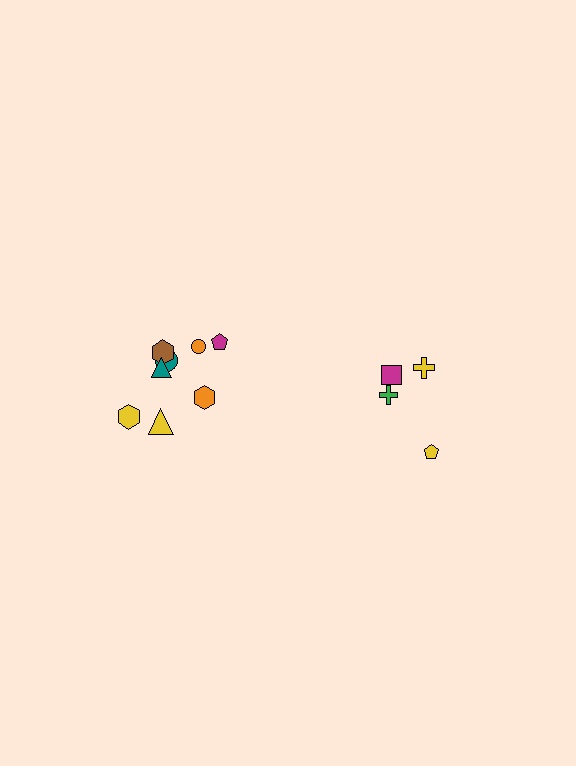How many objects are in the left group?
There are 8 objects.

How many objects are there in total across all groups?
There are 12 objects.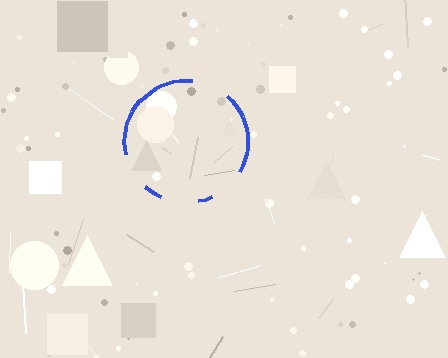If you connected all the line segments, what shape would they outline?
They would outline a circle.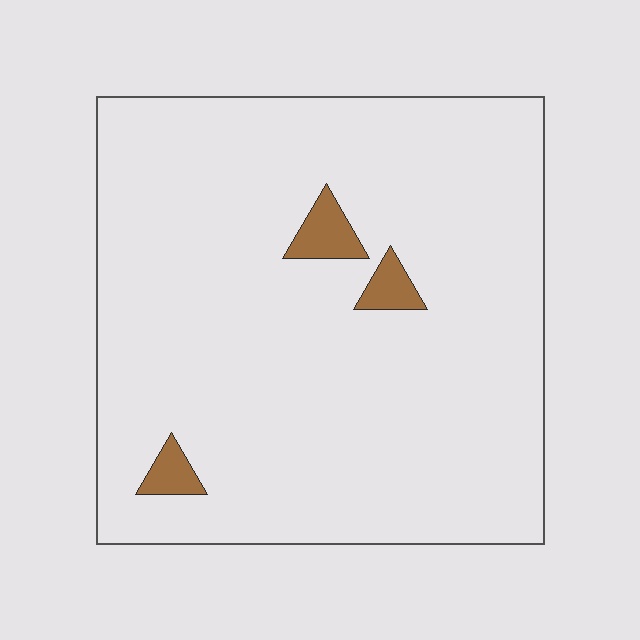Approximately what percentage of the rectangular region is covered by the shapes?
Approximately 5%.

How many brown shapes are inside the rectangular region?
3.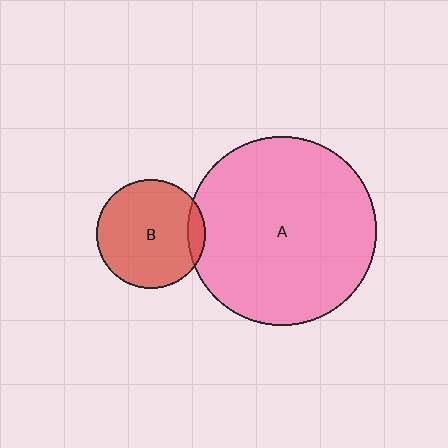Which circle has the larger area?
Circle A (pink).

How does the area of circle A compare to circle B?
Approximately 3.0 times.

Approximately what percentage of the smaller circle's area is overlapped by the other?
Approximately 10%.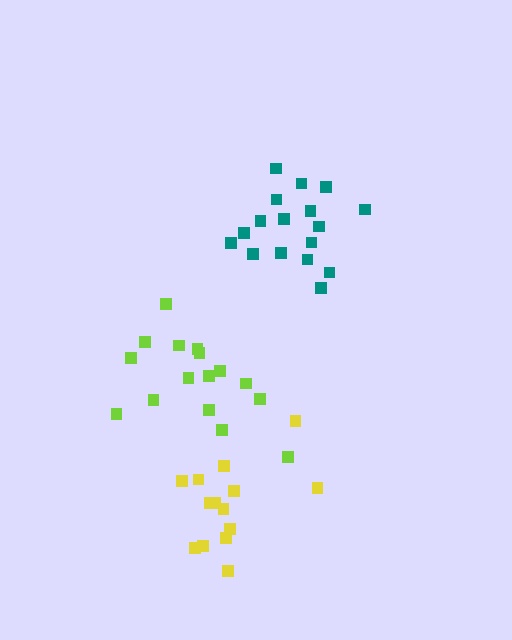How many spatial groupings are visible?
There are 3 spatial groupings.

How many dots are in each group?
Group 1: 14 dots, Group 2: 17 dots, Group 3: 16 dots (47 total).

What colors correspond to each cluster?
The clusters are colored: yellow, teal, lime.